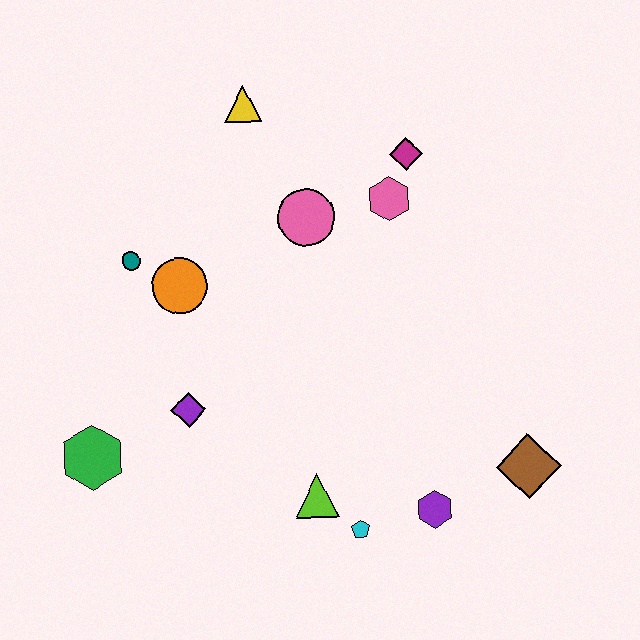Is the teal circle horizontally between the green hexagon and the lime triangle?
Yes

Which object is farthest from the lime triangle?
The yellow triangle is farthest from the lime triangle.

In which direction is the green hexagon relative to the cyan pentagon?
The green hexagon is to the left of the cyan pentagon.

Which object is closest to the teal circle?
The orange circle is closest to the teal circle.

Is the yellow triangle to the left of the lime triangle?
Yes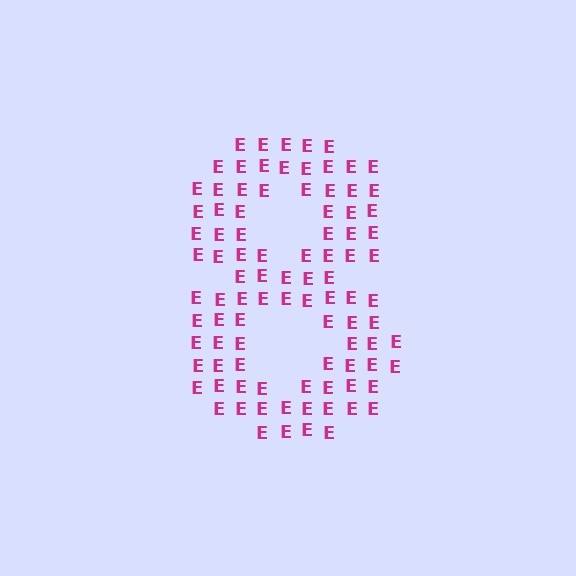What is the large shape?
The large shape is the digit 8.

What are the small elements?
The small elements are letter E's.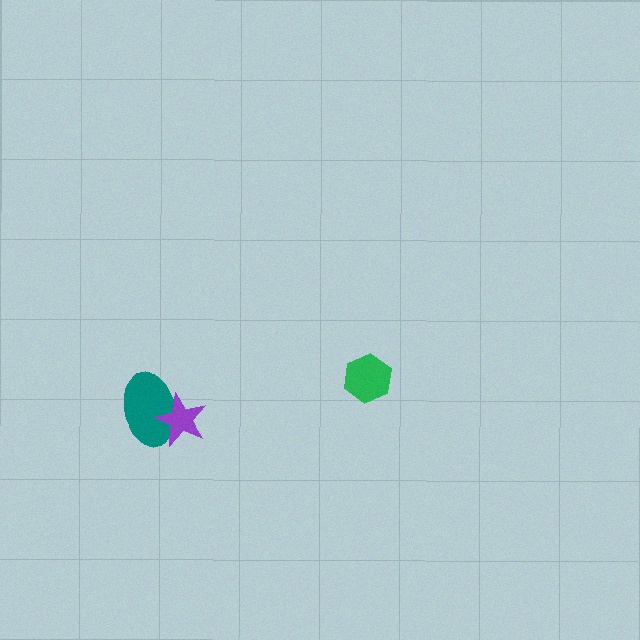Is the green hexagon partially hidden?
No, no other shape covers it.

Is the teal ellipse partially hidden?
Yes, it is partially covered by another shape.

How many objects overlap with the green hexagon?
0 objects overlap with the green hexagon.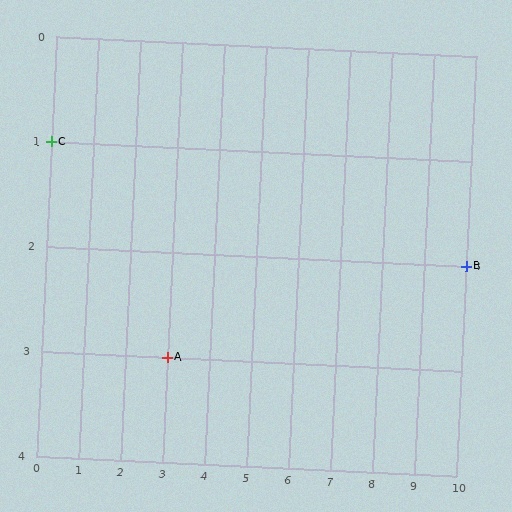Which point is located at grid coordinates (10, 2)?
Point B is at (10, 2).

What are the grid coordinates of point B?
Point B is at grid coordinates (10, 2).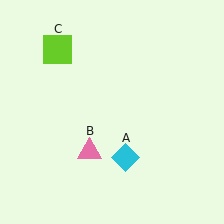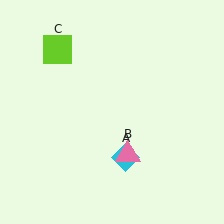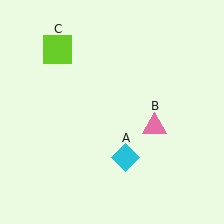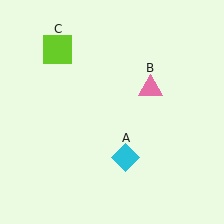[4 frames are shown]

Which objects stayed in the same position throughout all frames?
Cyan diamond (object A) and lime square (object C) remained stationary.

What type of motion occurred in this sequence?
The pink triangle (object B) rotated counterclockwise around the center of the scene.